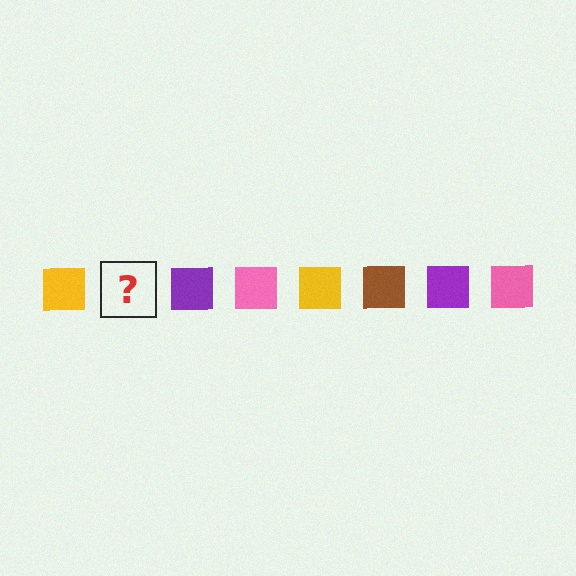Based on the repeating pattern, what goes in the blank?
The blank should be a brown square.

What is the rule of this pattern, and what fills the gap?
The rule is that the pattern cycles through yellow, brown, purple, pink squares. The gap should be filled with a brown square.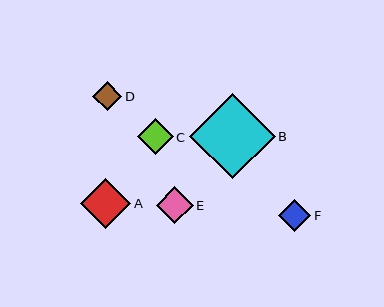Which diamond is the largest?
Diamond B is the largest with a size of approximately 85 pixels.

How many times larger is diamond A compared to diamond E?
Diamond A is approximately 1.3 times the size of diamond E.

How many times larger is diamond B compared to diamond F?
Diamond B is approximately 2.6 times the size of diamond F.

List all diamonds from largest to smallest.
From largest to smallest: B, A, E, C, F, D.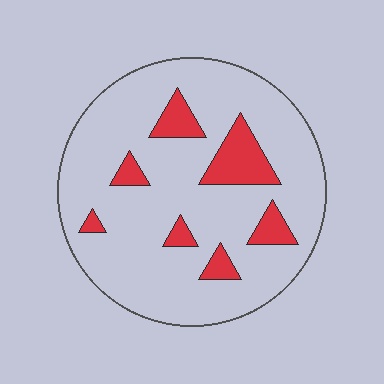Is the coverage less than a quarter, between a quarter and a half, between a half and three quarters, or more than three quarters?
Less than a quarter.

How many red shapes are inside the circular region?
7.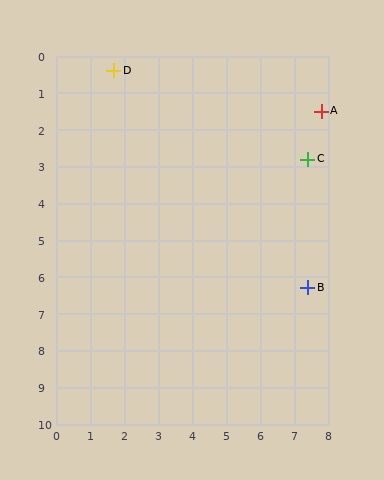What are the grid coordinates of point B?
Point B is at approximately (7.4, 6.3).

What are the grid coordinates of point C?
Point C is at approximately (7.4, 2.8).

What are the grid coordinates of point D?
Point D is at approximately (1.7, 0.4).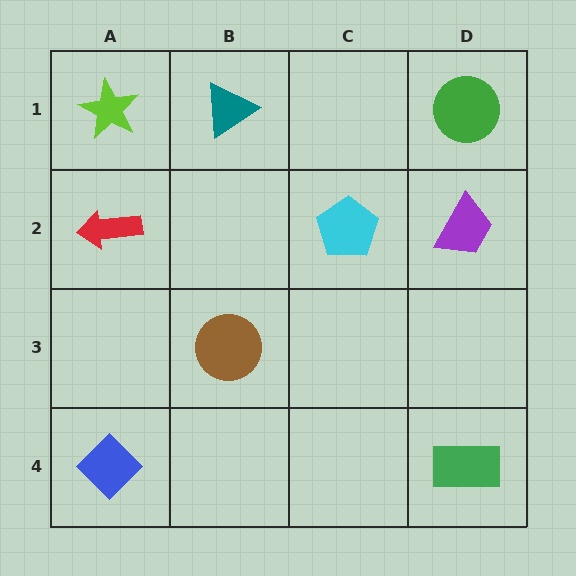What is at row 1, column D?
A green circle.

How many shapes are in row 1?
3 shapes.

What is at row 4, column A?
A blue diamond.